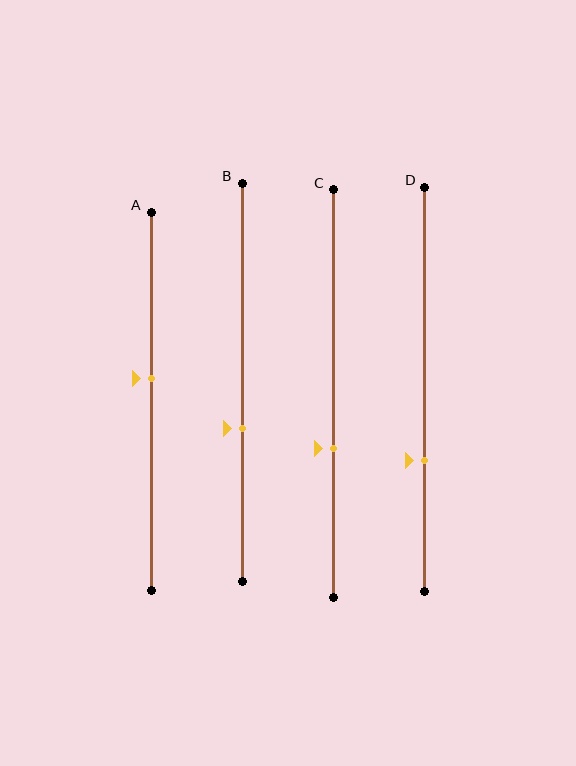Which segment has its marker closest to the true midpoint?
Segment A has its marker closest to the true midpoint.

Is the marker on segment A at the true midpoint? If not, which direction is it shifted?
No, the marker on segment A is shifted upward by about 6% of the segment length.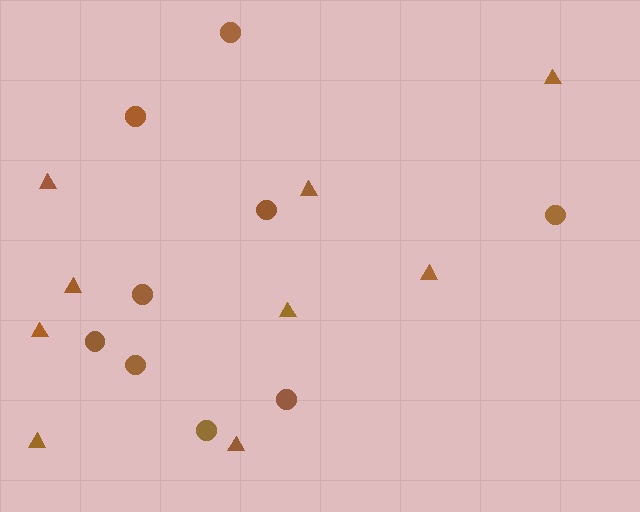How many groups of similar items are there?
There are 2 groups: one group of circles (9) and one group of triangles (9).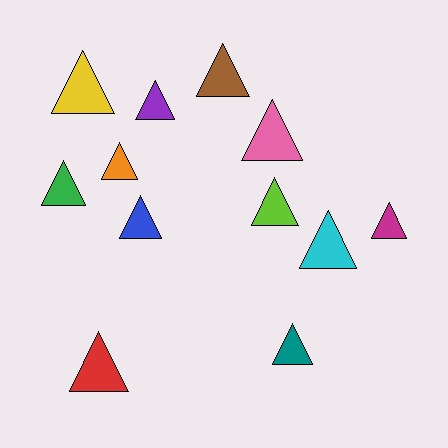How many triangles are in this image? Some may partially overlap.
There are 12 triangles.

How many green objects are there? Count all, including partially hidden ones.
There is 1 green object.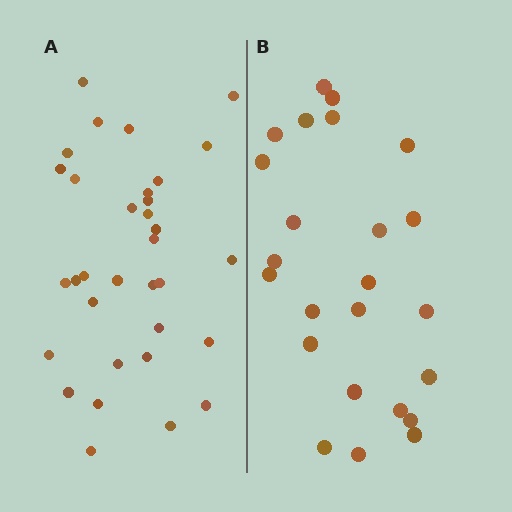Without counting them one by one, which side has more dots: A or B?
Region A (the left region) has more dots.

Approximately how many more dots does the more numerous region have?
Region A has roughly 8 or so more dots than region B.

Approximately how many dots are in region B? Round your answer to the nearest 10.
About 20 dots. (The exact count is 24, which rounds to 20.)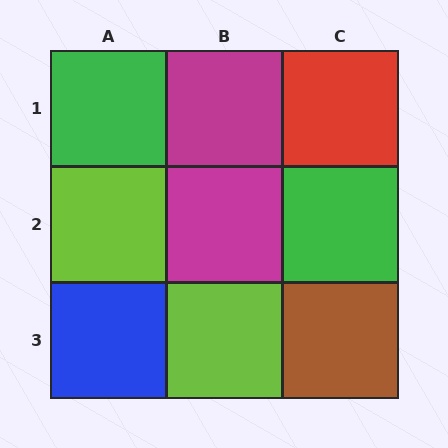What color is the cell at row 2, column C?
Green.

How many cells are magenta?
2 cells are magenta.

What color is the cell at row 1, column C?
Red.